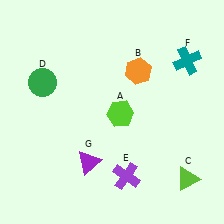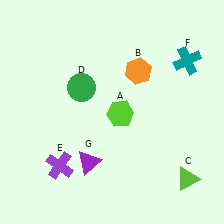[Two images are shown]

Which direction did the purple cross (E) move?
The purple cross (E) moved left.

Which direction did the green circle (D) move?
The green circle (D) moved right.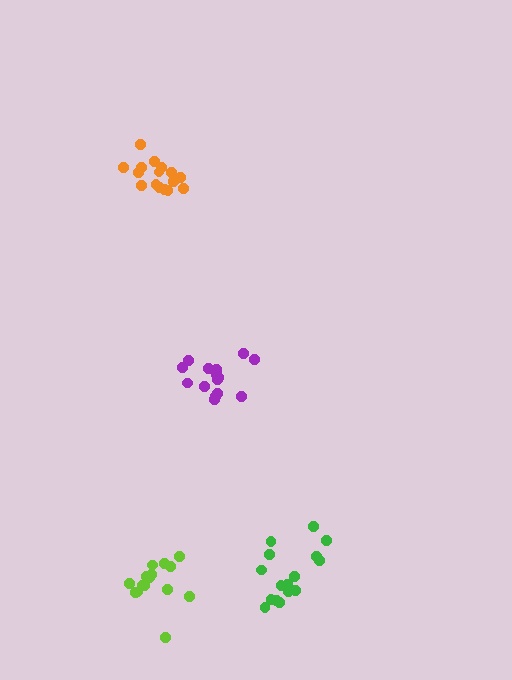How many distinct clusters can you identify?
There are 4 distinct clusters.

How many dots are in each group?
Group 1: 16 dots, Group 2: 16 dots, Group 3: 15 dots, Group 4: 15 dots (62 total).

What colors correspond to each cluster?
The clusters are colored: green, orange, lime, purple.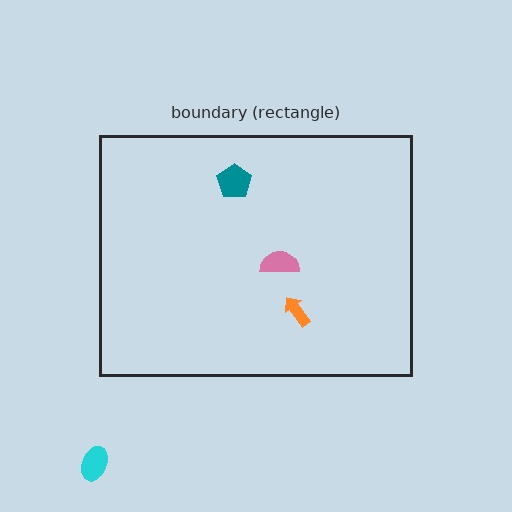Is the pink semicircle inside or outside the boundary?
Inside.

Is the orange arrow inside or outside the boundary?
Inside.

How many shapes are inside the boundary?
3 inside, 1 outside.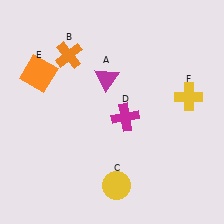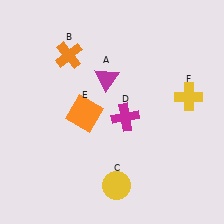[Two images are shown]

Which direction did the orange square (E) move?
The orange square (E) moved right.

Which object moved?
The orange square (E) moved right.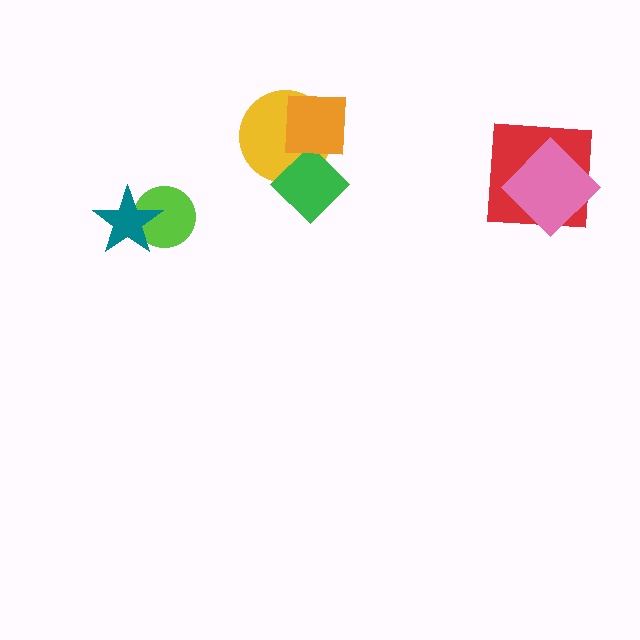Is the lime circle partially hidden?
Yes, it is partially covered by another shape.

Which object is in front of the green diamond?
The orange square is in front of the green diamond.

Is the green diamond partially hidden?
Yes, it is partially covered by another shape.